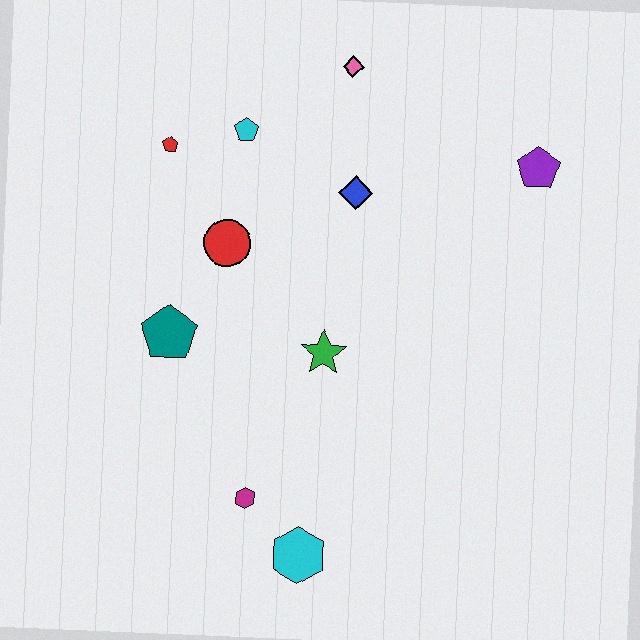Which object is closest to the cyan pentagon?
The red pentagon is closest to the cyan pentagon.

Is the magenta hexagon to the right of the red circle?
Yes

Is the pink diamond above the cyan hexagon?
Yes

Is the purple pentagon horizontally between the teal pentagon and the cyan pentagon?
No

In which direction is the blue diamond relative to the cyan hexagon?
The blue diamond is above the cyan hexagon.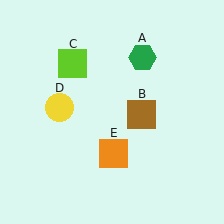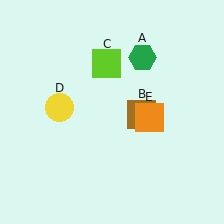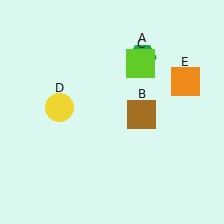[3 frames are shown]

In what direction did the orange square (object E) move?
The orange square (object E) moved up and to the right.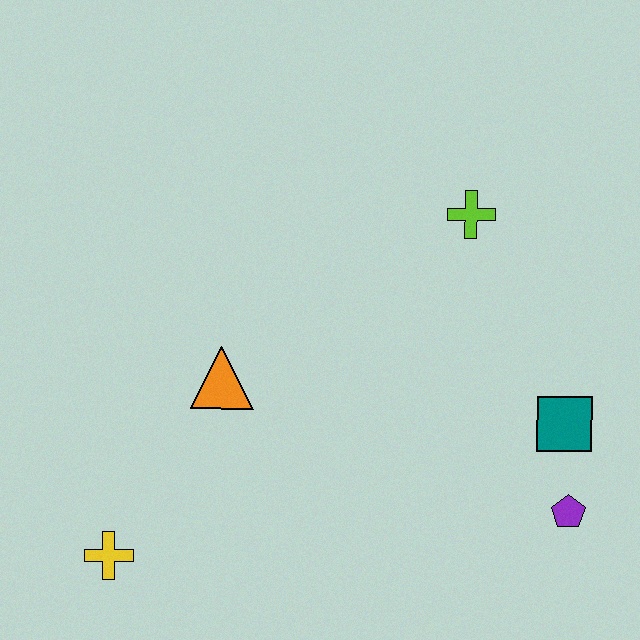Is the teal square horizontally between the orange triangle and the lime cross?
No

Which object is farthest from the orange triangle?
The purple pentagon is farthest from the orange triangle.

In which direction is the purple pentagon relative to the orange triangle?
The purple pentagon is to the right of the orange triangle.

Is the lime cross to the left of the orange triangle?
No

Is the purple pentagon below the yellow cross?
No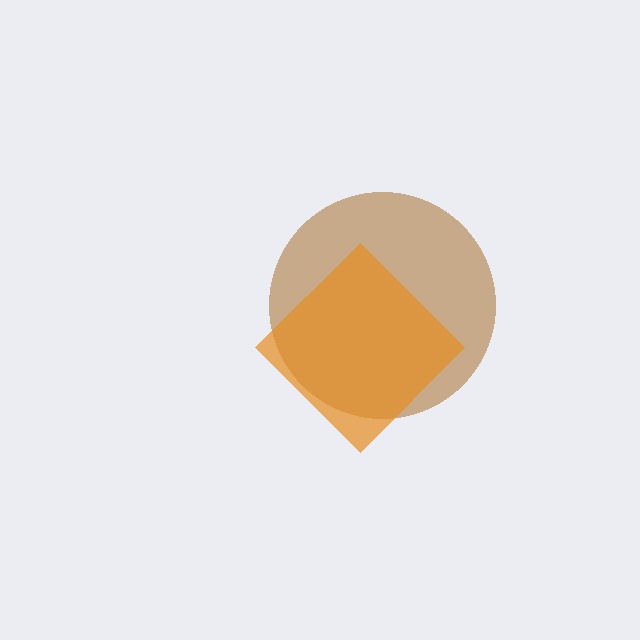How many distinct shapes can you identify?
There are 2 distinct shapes: a brown circle, an orange diamond.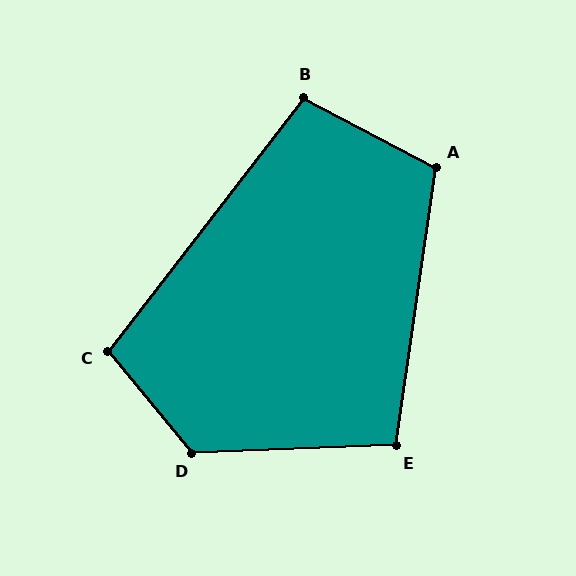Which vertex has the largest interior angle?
D, at approximately 127 degrees.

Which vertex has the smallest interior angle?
B, at approximately 100 degrees.